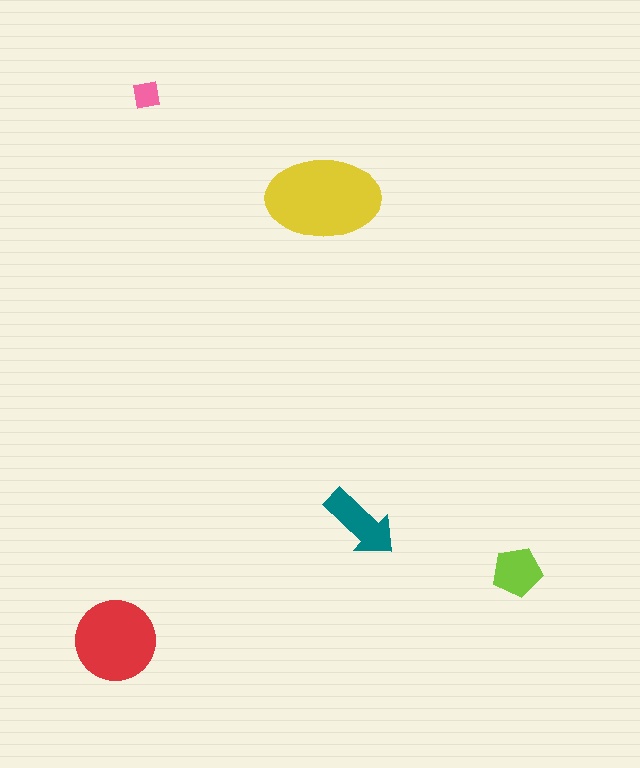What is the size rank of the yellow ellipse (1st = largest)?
1st.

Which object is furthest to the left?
The red circle is leftmost.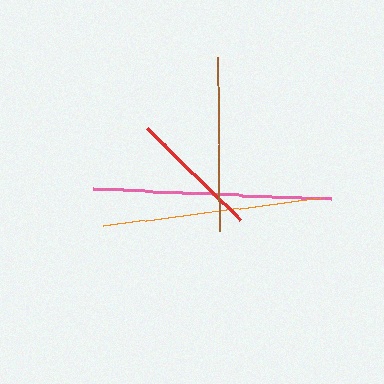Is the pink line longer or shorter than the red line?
The pink line is longer than the red line.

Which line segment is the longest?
The pink line is the longest at approximately 238 pixels.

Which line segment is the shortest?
The red line is the shortest at approximately 130 pixels.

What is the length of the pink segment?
The pink segment is approximately 238 pixels long.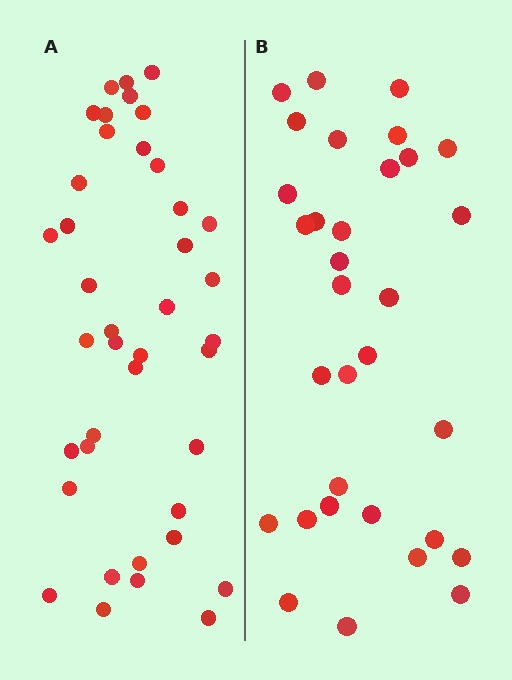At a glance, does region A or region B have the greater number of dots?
Region A (the left region) has more dots.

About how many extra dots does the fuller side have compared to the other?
Region A has roughly 8 or so more dots than region B.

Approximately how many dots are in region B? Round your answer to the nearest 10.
About 30 dots. (The exact count is 32, which rounds to 30.)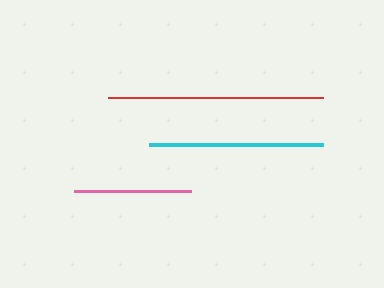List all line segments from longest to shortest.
From longest to shortest: red, cyan, pink.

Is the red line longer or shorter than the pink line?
The red line is longer than the pink line.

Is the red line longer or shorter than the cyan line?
The red line is longer than the cyan line.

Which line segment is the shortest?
The pink line is the shortest at approximately 117 pixels.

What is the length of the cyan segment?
The cyan segment is approximately 174 pixels long.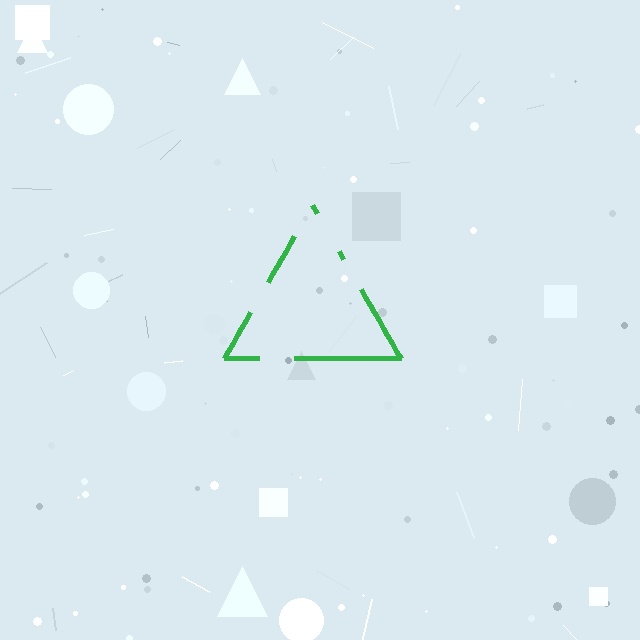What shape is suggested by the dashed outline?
The dashed outline suggests a triangle.